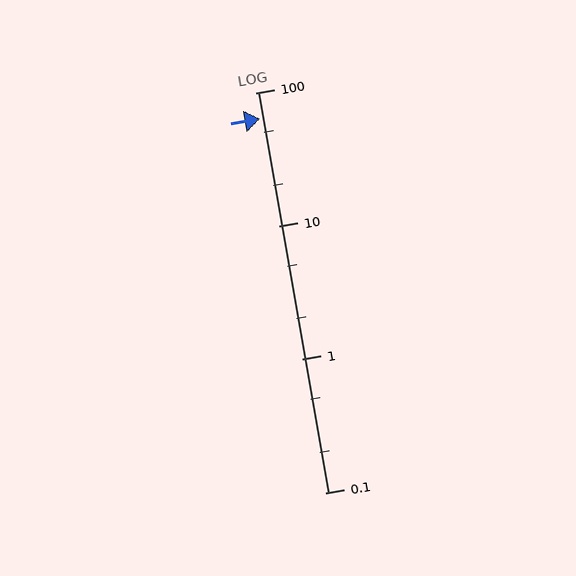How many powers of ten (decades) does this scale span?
The scale spans 3 decades, from 0.1 to 100.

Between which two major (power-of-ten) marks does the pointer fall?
The pointer is between 10 and 100.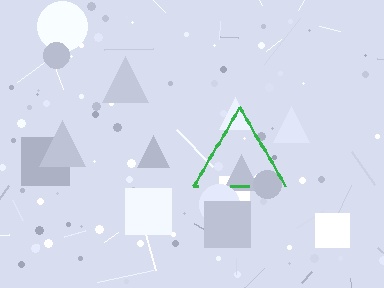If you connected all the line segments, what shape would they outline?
They would outline a triangle.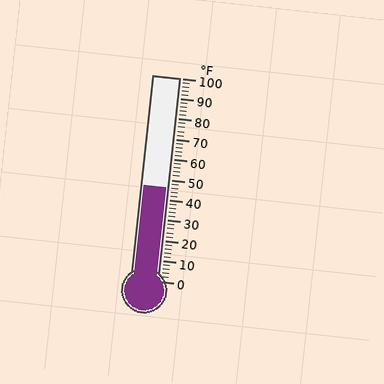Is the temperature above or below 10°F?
The temperature is above 10°F.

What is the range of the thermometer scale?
The thermometer scale ranges from 0°F to 100°F.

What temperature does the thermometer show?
The thermometer shows approximately 46°F.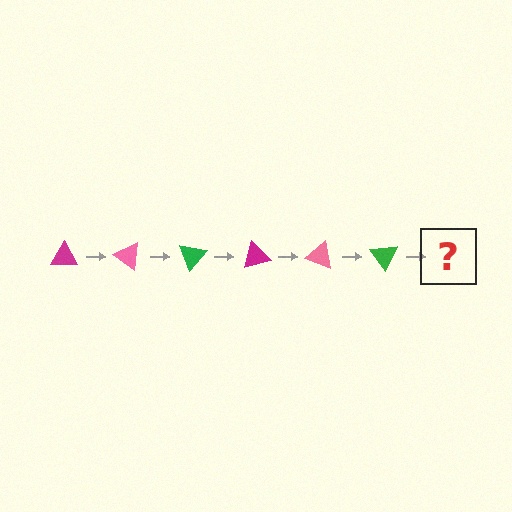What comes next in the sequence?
The next element should be a magenta triangle, rotated 210 degrees from the start.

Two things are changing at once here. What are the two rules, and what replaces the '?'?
The two rules are that it rotates 35 degrees each step and the color cycles through magenta, pink, and green. The '?' should be a magenta triangle, rotated 210 degrees from the start.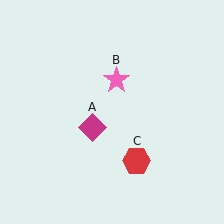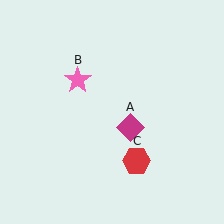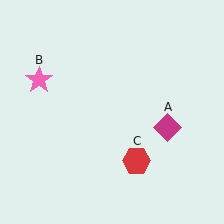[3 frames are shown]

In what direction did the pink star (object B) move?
The pink star (object B) moved left.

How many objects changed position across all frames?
2 objects changed position: magenta diamond (object A), pink star (object B).